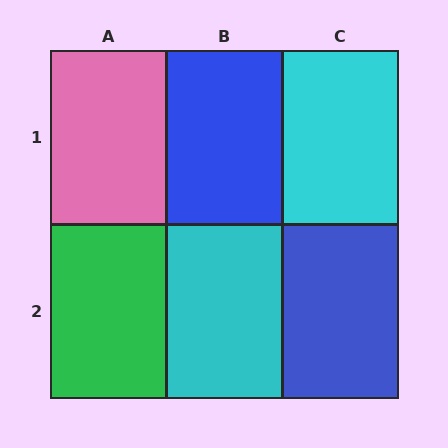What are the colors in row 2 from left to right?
Green, cyan, blue.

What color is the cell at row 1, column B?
Blue.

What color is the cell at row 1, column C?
Cyan.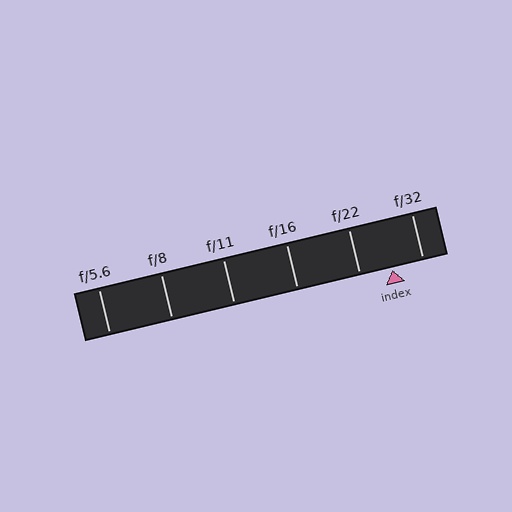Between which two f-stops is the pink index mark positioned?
The index mark is between f/22 and f/32.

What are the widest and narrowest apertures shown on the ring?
The widest aperture shown is f/5.6 and the narrowest is f/32.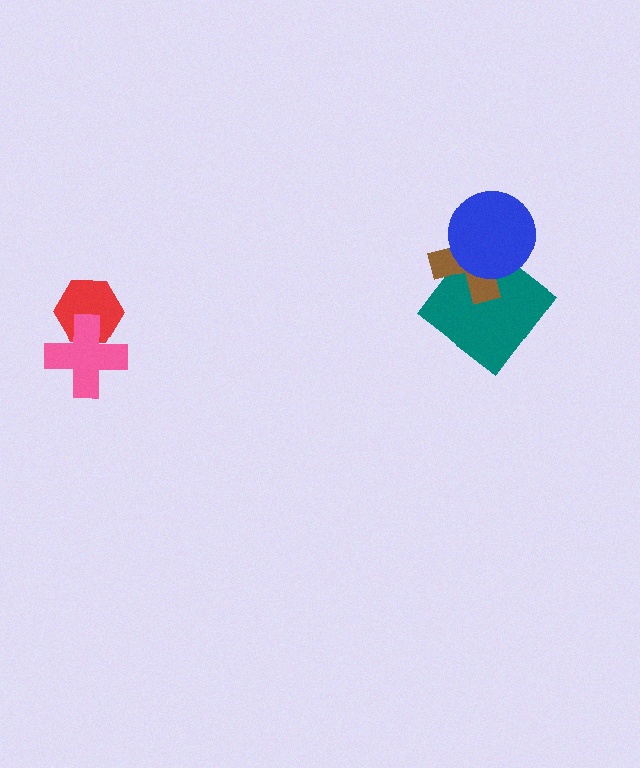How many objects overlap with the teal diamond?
2 objects overlap with the teal diamond.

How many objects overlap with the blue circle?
2 objects overlap with the blue circle.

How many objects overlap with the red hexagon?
1 object overlaps with the red hexagon.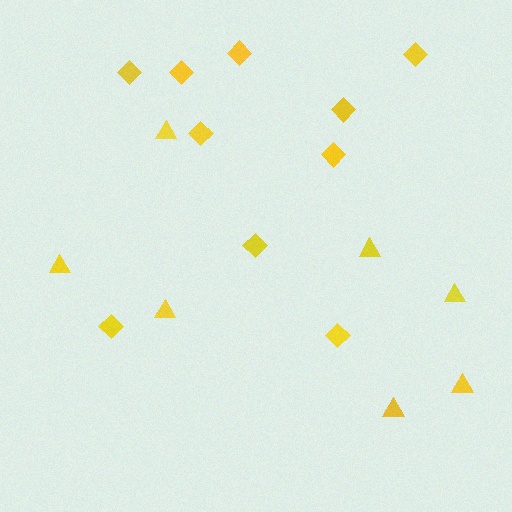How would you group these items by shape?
There are 2 groups: one group of triangles (7) and one group of diamonds (10).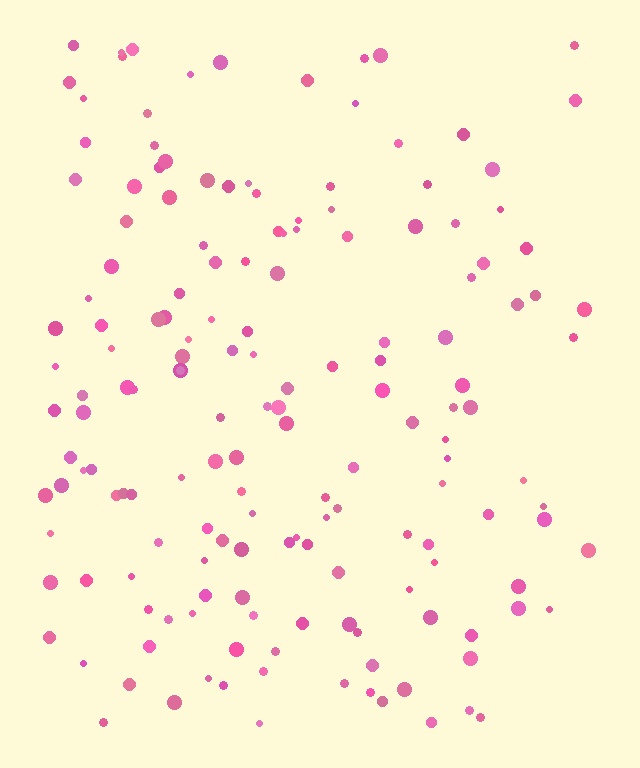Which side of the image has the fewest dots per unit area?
The right.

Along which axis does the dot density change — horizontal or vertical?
Horizontal.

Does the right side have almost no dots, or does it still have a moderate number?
Still a moderate number, just noticeably fewer than the left.